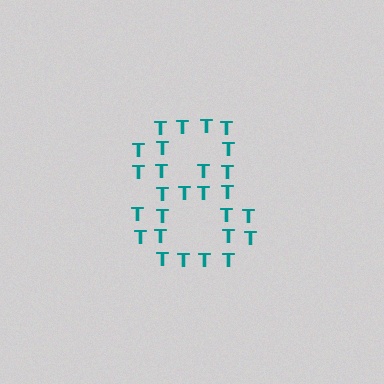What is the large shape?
The large shape is the digit 8.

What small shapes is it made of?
It is made of small letter T's.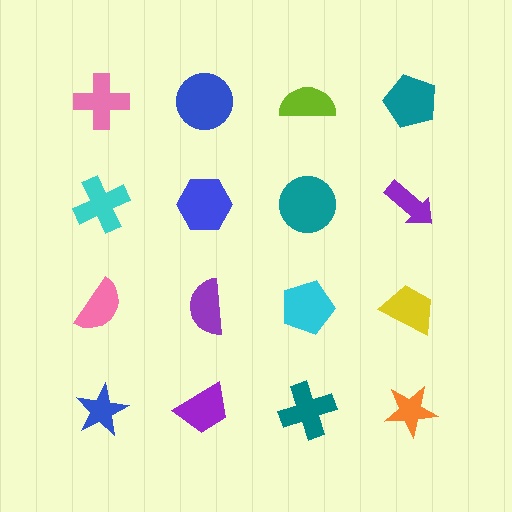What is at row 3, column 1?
A pink semicircle.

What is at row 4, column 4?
An orange star.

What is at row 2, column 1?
A cyan cross.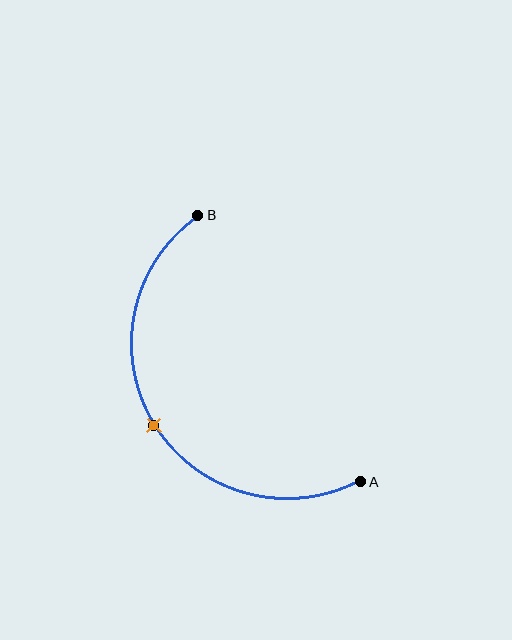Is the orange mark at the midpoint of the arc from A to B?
Yes. The orange mark lies on the arc at equal arc-length from both A and B — it is the arc midpoint.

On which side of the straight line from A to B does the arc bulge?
The arc bulges to the left of the straight line connecting A and B.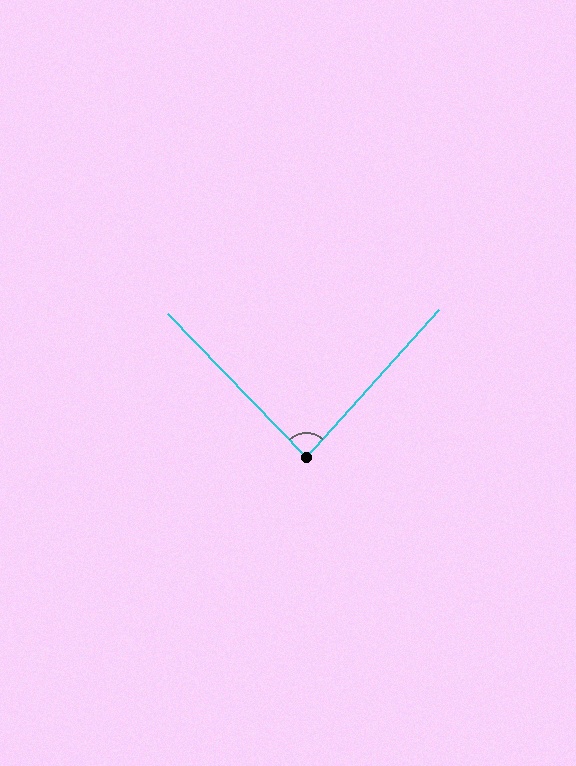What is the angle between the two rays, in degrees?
Approximately 86 degrees.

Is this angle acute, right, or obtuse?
It is approximately a right angle.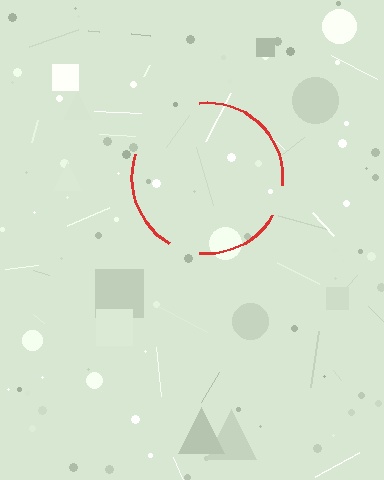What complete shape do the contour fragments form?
The contour fragments form a circle.